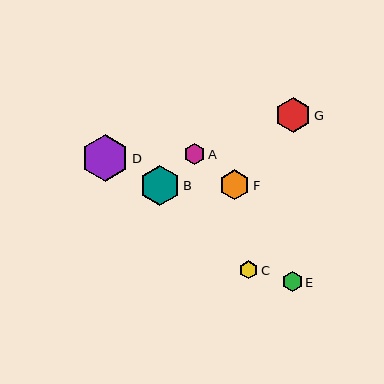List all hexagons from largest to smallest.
From largest to smallest: D, B, G, F, A, E, C.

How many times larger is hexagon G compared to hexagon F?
Hexagon G is approximately 1.2 times the size of hexagon F.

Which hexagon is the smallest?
Hexagon C is the smallest with a size of approximately 18 pixels.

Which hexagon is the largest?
Hexagon D is the largest with a size of approximately 47 pixels.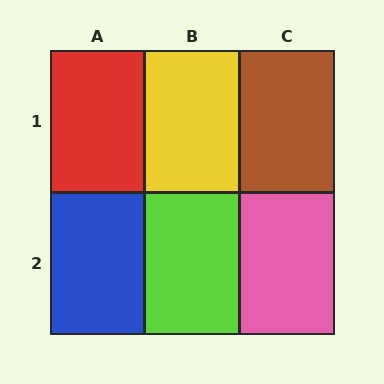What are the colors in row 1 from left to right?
Red, yellow, brown.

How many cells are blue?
1 cell is blue.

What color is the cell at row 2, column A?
Blue.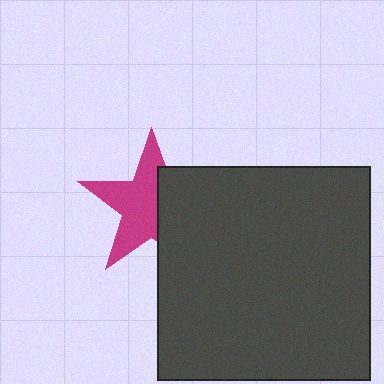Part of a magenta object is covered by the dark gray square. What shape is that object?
It is a star.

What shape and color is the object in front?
The object in front is a dark gray square.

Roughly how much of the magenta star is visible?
About half of it is visible (roughly 59%).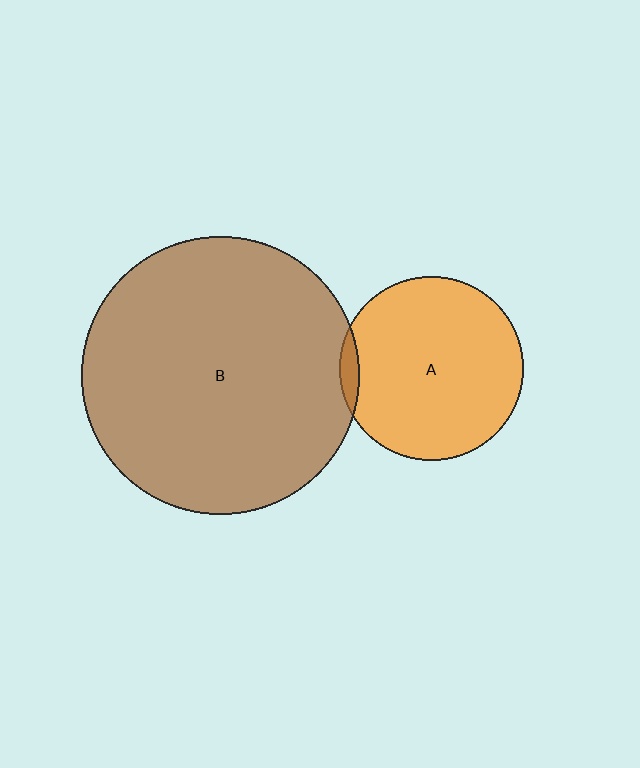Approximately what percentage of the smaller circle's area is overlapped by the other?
Approximately 5%.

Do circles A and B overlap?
Yes.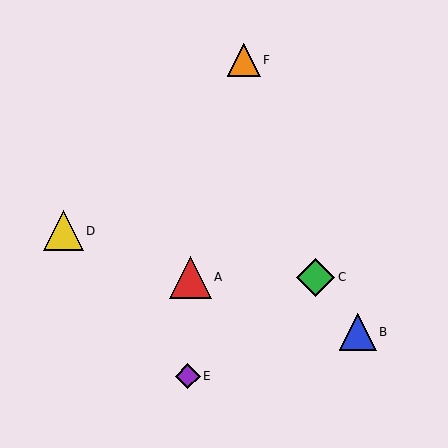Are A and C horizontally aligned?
Yes, both are at y≈277.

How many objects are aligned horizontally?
2 objects (A, C) are aligned horizontally.